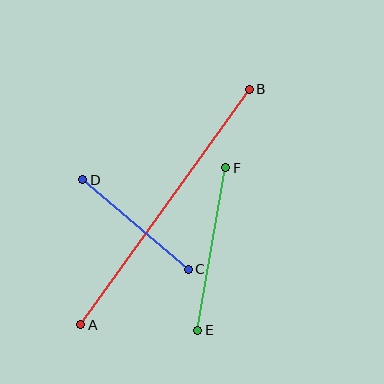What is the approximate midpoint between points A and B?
The midpoint is at approximately (165, 207) pixels.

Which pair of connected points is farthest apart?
Points A and B are farthest apart.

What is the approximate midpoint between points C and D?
The midpoint is at approximately (135, 224) pixels.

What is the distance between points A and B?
The distance is approximately 289 pixels.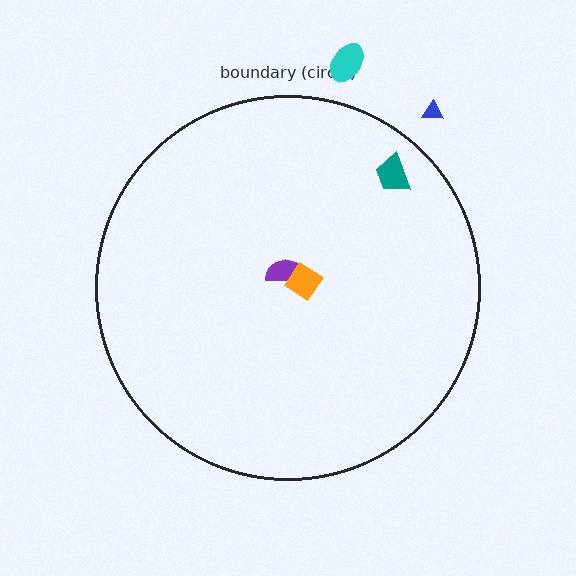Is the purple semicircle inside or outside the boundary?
Inside.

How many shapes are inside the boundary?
3 inside, 2 outside.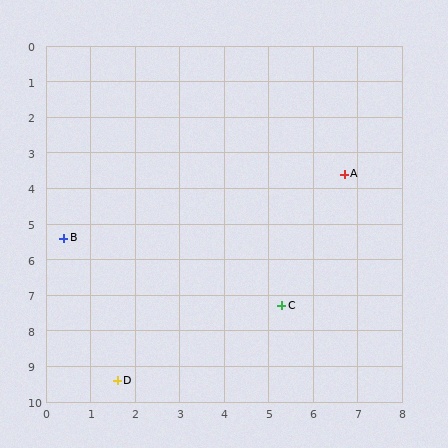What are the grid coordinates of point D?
Point D is at approximately (1.6, 9.4).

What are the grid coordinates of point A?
Point A is at approximately (6.7, 3.6).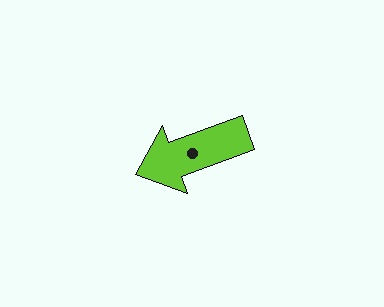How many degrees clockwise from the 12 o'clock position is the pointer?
Approximately 250 degrees.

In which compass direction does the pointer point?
West.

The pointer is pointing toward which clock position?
Roughly 8 o'clock.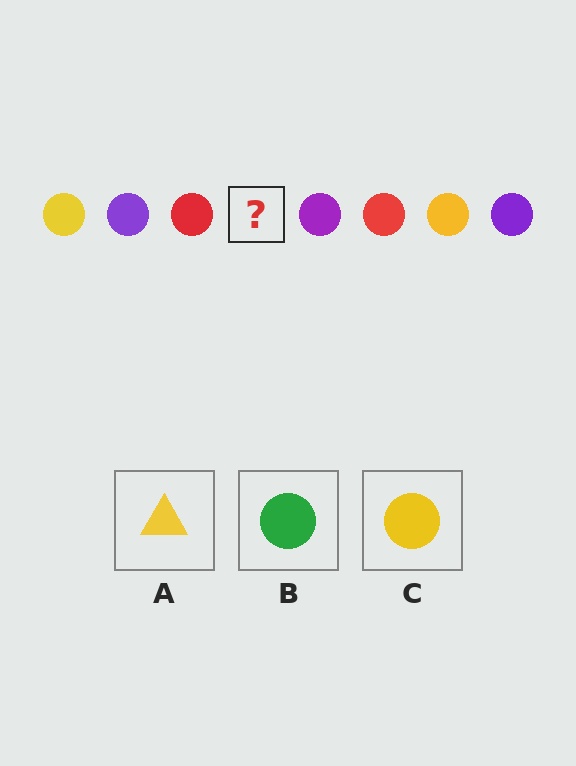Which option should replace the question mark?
Option C.